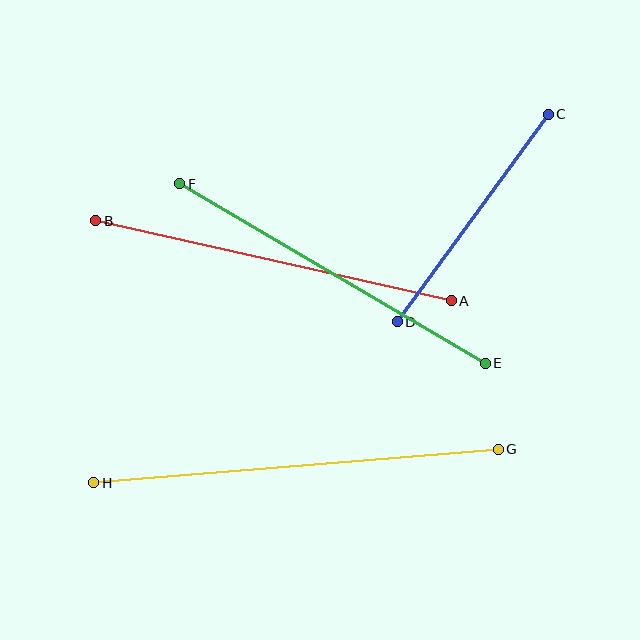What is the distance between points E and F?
The distance is approximately 354 pixels.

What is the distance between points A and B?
The distance is approximately 364 pixels.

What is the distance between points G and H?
The distance is approximately 406 pixels.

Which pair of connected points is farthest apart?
Points G and H are farthest apart.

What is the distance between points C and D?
The distance is approximately 257 pixels.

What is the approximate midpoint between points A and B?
The midpoint is at approximately (273, 261) pixels.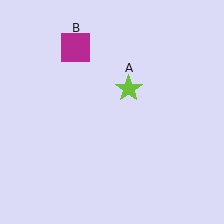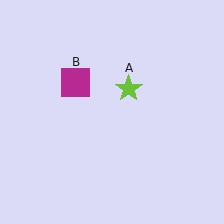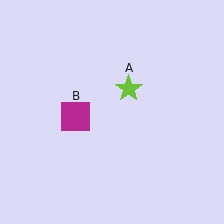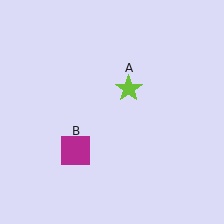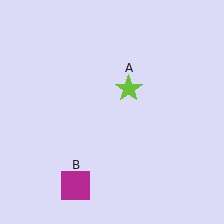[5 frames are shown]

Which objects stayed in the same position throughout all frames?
Lime star (object A) remained stationary.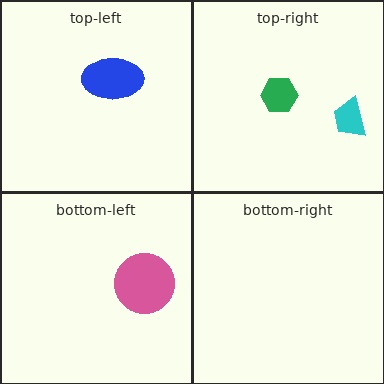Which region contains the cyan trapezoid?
The top-right region.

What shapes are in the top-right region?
The green hexagon, the cyan trapezoid.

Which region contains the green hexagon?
The top-right region.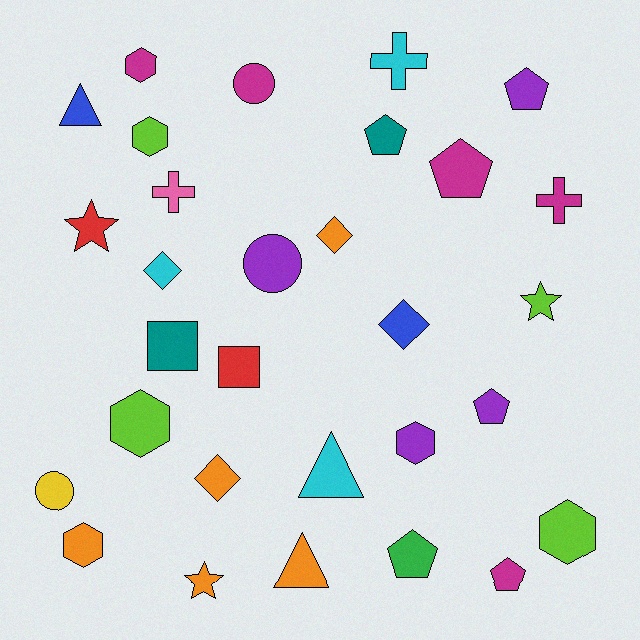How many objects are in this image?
There are 30 objects.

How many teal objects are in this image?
There are 2 teal objects.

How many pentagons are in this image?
There are 6 pentagons.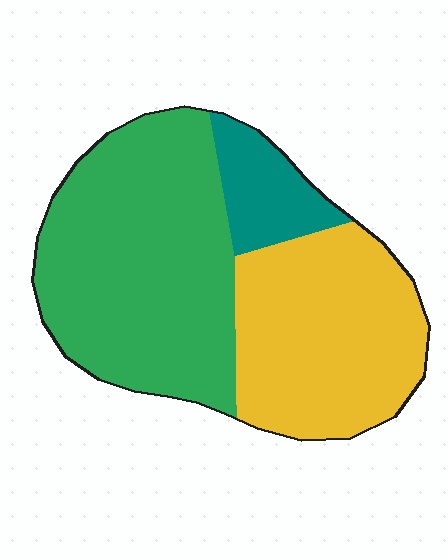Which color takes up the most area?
Green, at roughly 50%.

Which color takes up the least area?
Teal, at roughly 10%.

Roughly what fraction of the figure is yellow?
Yellow covers about 35% of the figure.